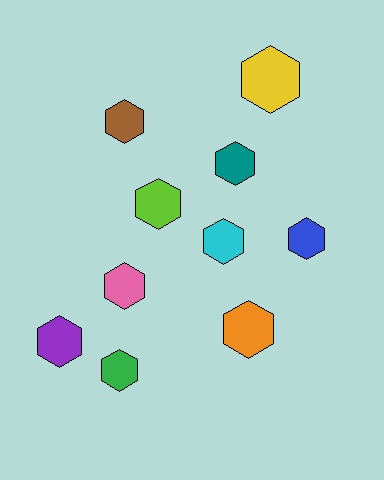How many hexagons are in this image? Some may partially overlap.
There are 10 hexagons.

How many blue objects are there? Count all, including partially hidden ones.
There is 1 blue object.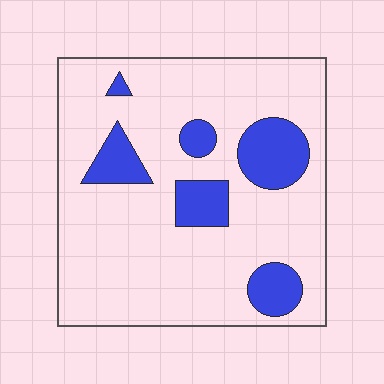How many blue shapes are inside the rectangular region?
6.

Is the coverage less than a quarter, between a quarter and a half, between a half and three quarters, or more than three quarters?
Less than a quarter.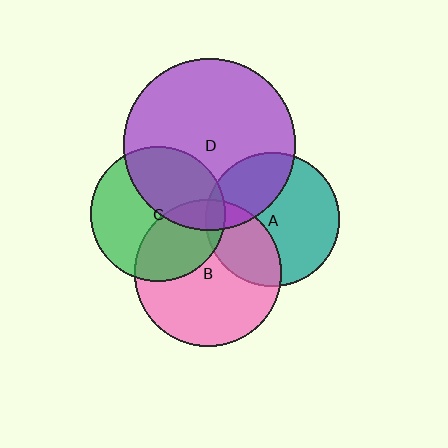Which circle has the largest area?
Circle D (purple).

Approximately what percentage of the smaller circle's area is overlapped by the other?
Approximately 10%.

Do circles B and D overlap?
Yes.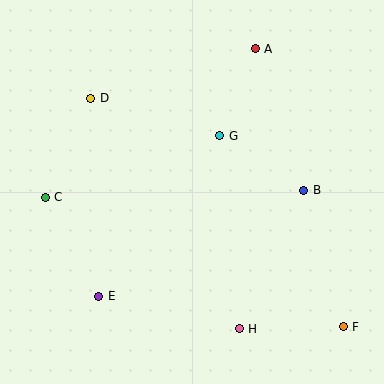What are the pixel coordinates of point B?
Point B is at (304, 190).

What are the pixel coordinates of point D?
Point D is at (91, 98).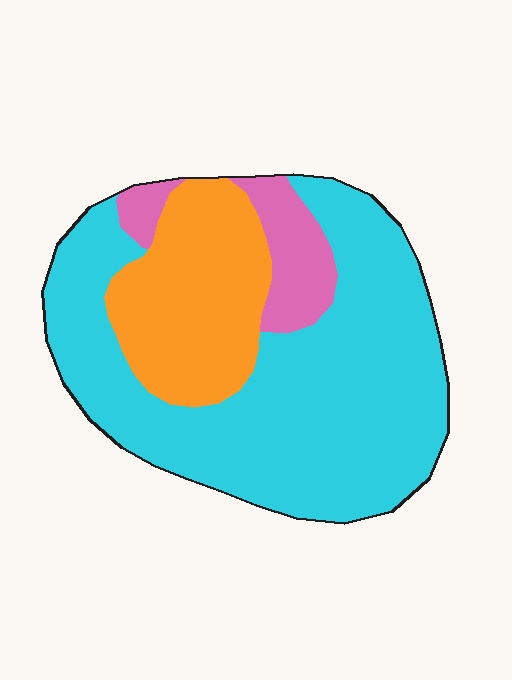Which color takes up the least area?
Pink, at roughly 10%.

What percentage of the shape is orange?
Orange takes up about one quarter (1/4) of the shape.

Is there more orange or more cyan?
Cyan.